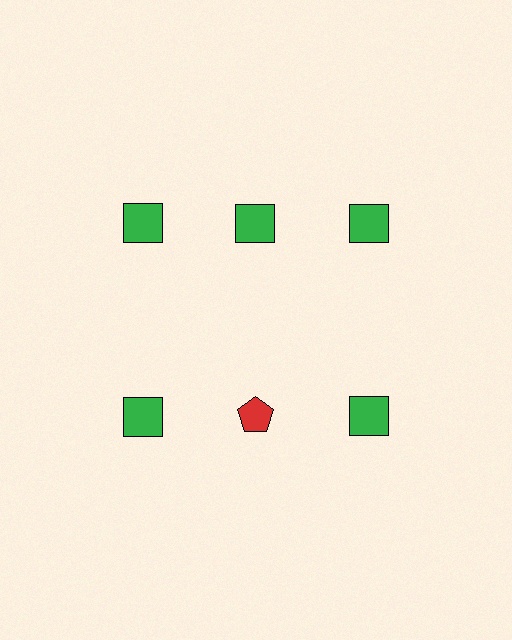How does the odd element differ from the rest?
It differs in both color (red instead of green) and shape (pentagon instead of square).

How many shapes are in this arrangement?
There are 6 shapes arranged in a grid pattern.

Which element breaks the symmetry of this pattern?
The red pentagon in the second row, second from left column breaks the symmetry. All other shapes are green squares.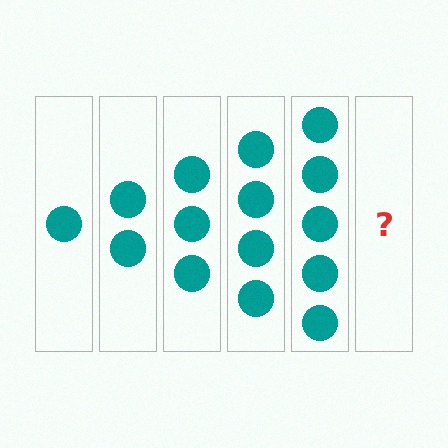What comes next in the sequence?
The next element should be 6 circles.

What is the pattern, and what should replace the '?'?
The pattern is that each step adds one more circle. The '?' should be 6 circles.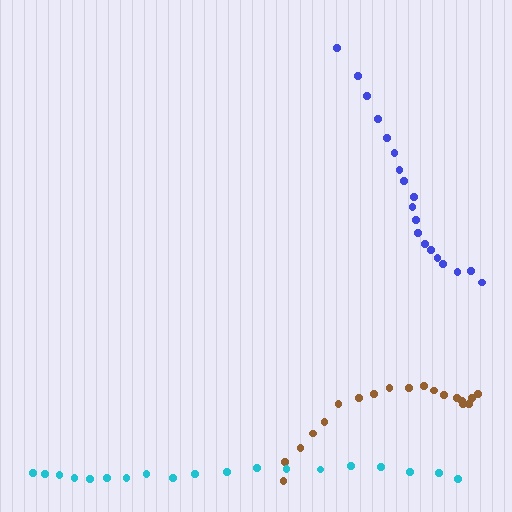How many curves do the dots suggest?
There are 3 distinct paths.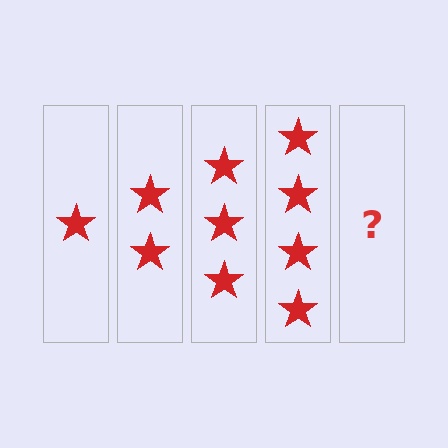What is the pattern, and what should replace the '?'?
The pattern is that each step adds one more star. The '?' should be 5 stars.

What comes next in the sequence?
The next element should be 5 stars.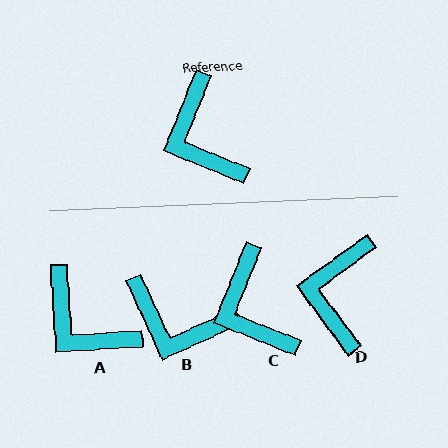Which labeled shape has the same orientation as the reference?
C.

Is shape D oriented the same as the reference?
No, it is off by about 32 degrees.